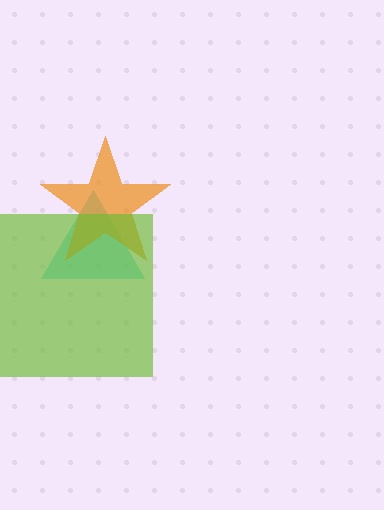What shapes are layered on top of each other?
The layered shapes are: a cyan triangle, an orange star, a lime square.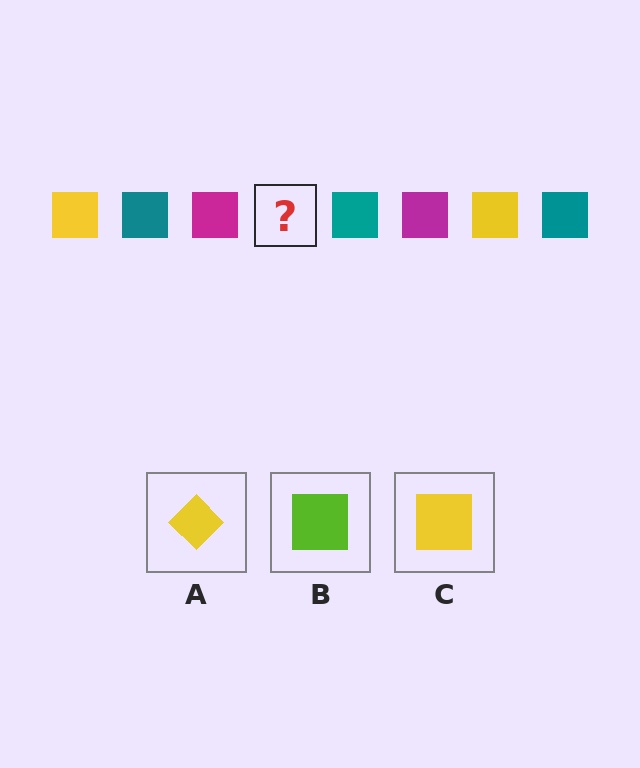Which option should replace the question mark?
Option C.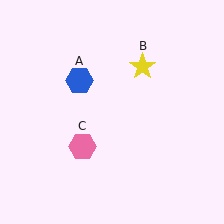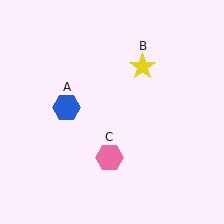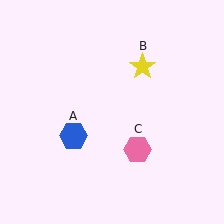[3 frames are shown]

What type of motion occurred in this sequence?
The blue hexagon (object A), pink hexagon (object C) rotated counterclockwise around the center of the scene.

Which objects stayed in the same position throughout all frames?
Yellow star (object B) remained stationary.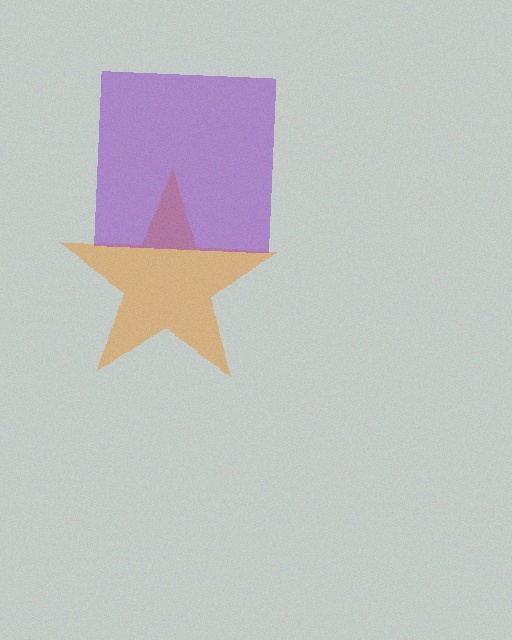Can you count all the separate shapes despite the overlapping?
Yes, there are 2 separate shapes.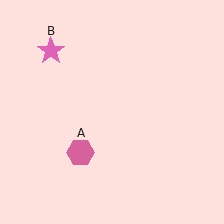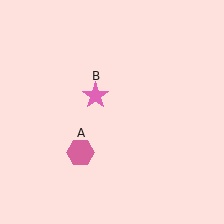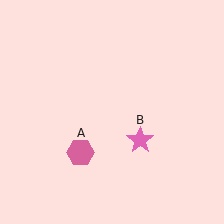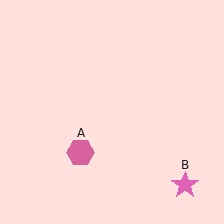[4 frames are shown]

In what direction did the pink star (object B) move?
The pink star (object B) moved down and to the right.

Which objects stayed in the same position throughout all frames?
Pink hexagon (object A) remained stationary.